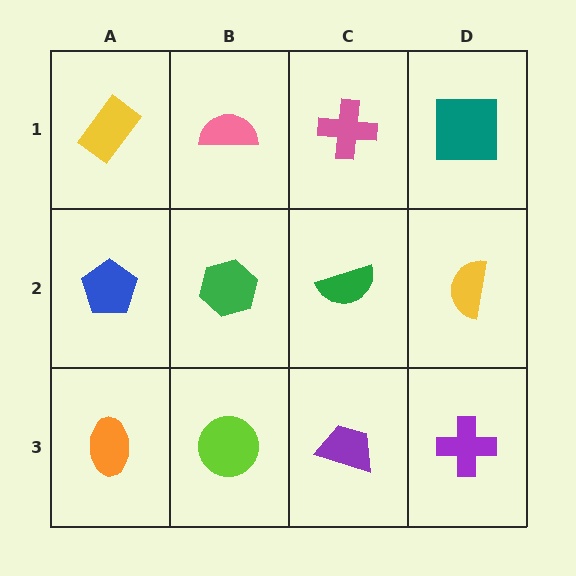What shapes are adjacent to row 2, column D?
A teal square (row 1, column D), a purple cross (row 3, column D), a green semicircle (row 2, column C).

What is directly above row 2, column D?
A teal square.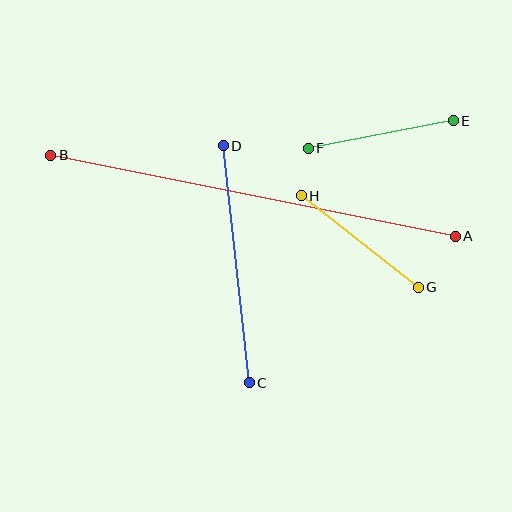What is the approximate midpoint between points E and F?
The midpoint is at approximately (381, 134) pixels.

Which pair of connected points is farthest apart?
Points A and B are farthest apart.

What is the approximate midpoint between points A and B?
The midpoint is at approximately (253, 196) pixels.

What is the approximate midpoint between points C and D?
The midpoint is at approximately (236, 264) pixels.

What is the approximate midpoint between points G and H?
The midpoint is at approximately (360, 241) pixels.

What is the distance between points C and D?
The distance is approximately 239 pixels.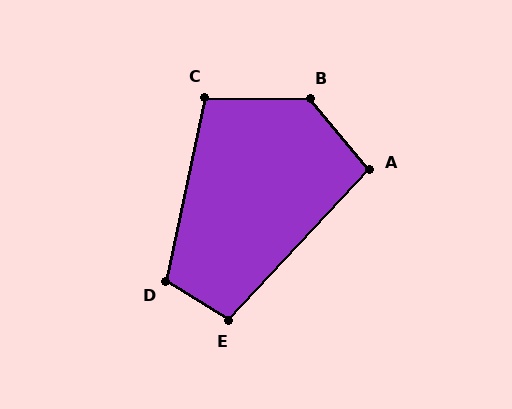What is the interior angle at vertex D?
Approximately 109 degrees (obtuse).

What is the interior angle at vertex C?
Approximately 101 degrees (obtuse).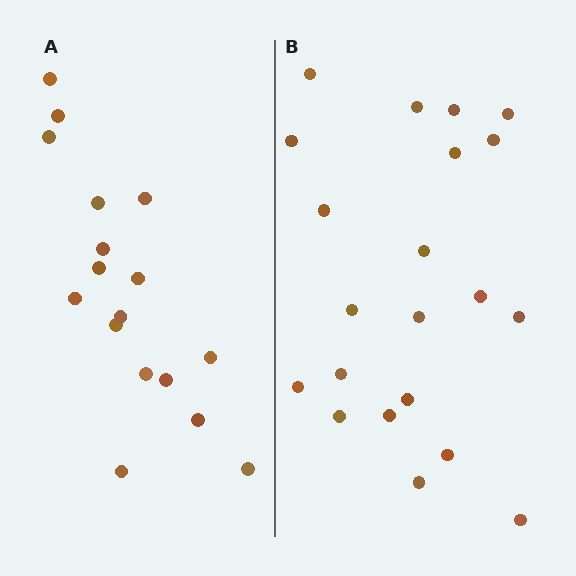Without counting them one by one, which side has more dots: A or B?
Region B (the right region) has more dots.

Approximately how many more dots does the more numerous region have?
Region B has about 4 more dots than region A.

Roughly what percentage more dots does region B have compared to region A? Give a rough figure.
About 25% more.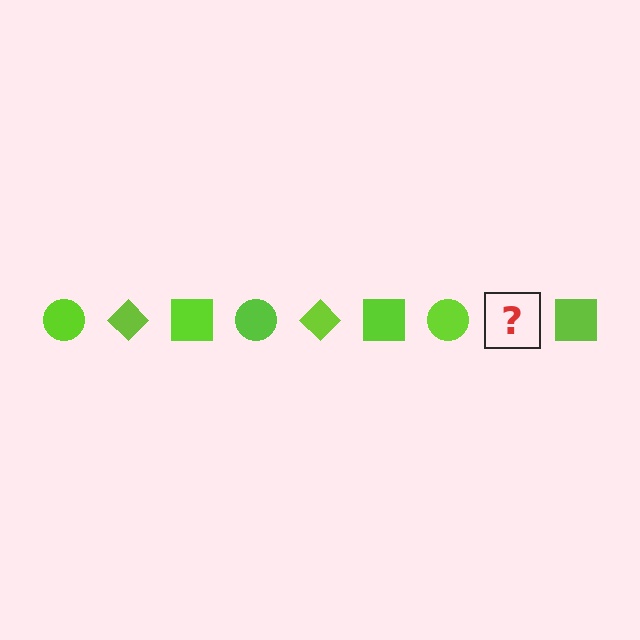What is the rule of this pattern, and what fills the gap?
The rule is that the pattern cycles through circle, diamond, square shapes in lime. The gap should be filled with a lime diamond.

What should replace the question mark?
The question mark should be replaced with a lime diamond.